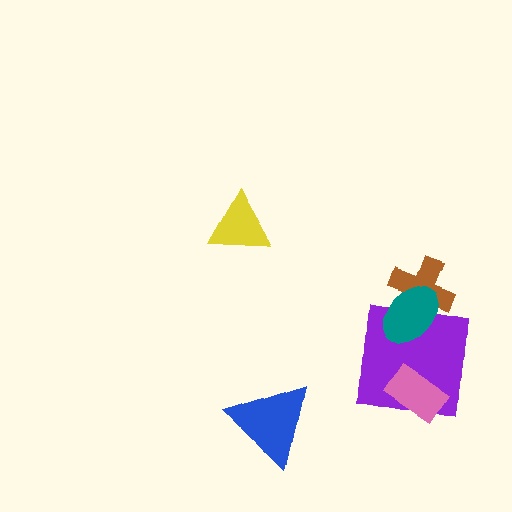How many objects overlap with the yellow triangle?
0 objects overlap with the yellow triangle.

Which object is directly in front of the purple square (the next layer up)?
The brown cross is directly in front of the purple square.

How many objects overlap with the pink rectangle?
1 object overlaps with the pink rectangle.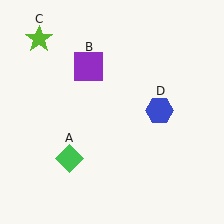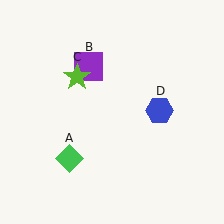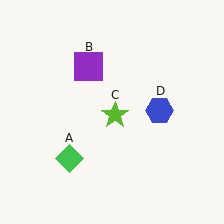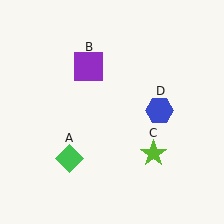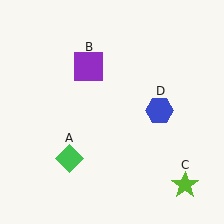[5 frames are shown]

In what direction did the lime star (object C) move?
The lime star (object C) moved down and to the right.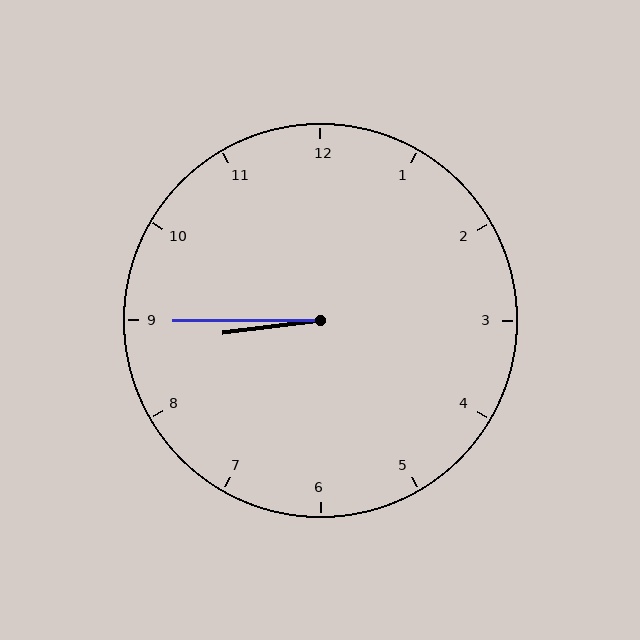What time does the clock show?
8:45.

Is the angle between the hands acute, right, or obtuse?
It is acute.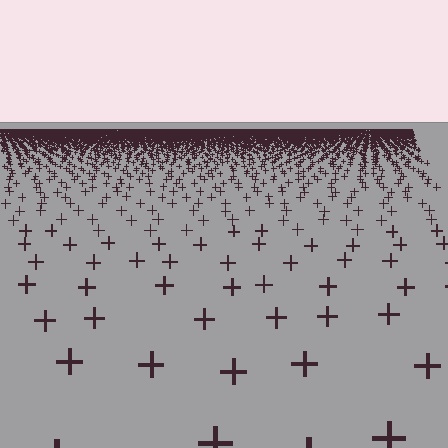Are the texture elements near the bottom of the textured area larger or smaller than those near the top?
Larger. Near the bottom, elements are closer to the viewer and appear at a bigger on-screen size.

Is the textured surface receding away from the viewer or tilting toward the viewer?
The surface is receding away from the viewer. Texture elements get smaller and denser toward the top.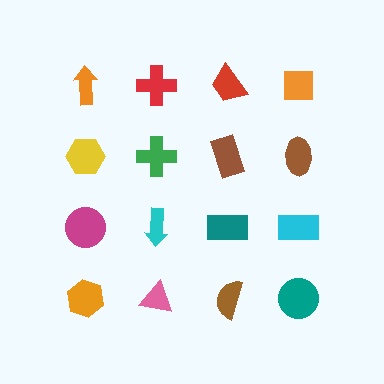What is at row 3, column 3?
A teal rectangle.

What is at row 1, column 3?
A red trapezoid.